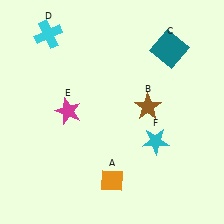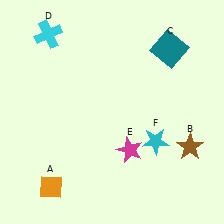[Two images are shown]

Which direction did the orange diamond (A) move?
The orange diamond (A) moved left.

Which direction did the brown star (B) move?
The brown star (B) moved right.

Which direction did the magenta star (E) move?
The magenta star (E) moved right.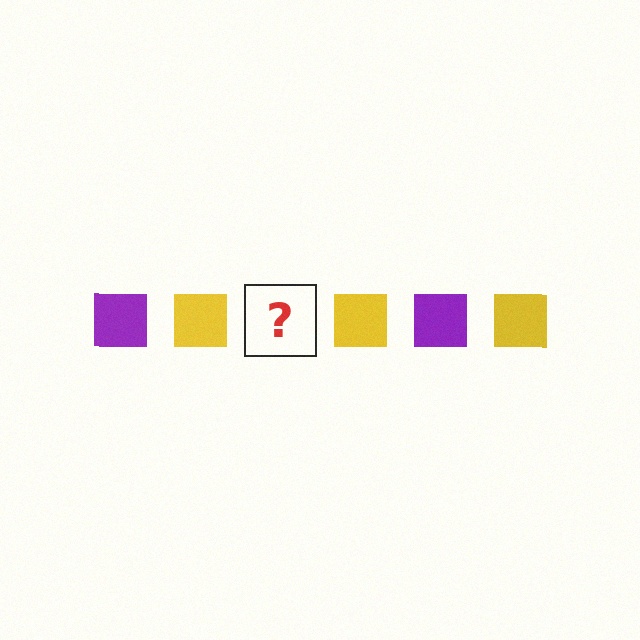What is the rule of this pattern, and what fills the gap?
The rule is that the pattern cycles through purple, yellow squares. The gap should be filled with a purple square.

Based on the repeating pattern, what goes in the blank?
The blank should be a purple square.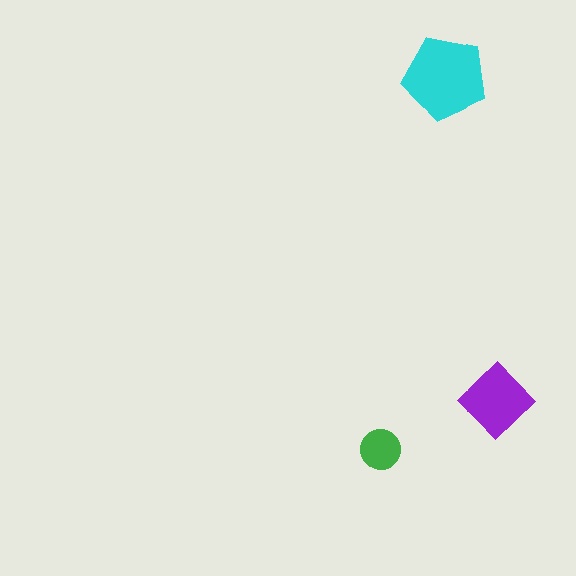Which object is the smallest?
The green circle.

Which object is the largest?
The cyan pentagon.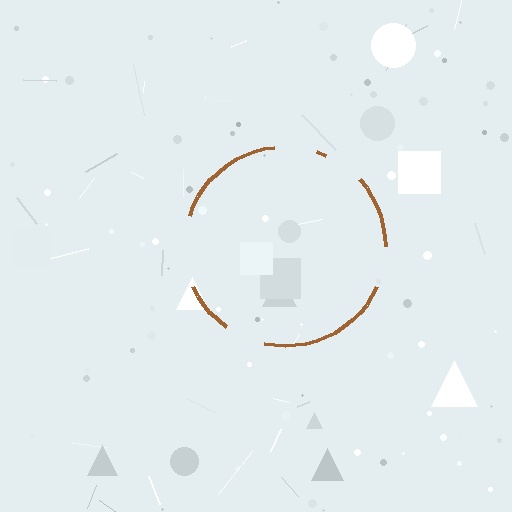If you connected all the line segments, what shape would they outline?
They would outline a circle.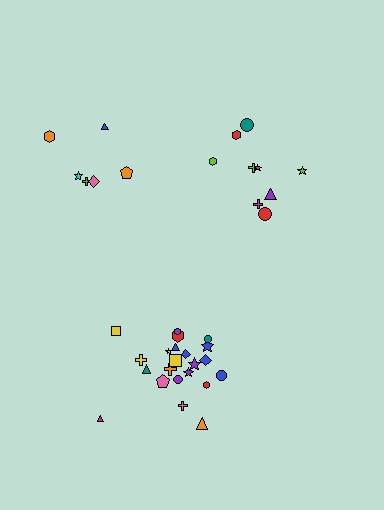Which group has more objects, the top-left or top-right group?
The top-right group.